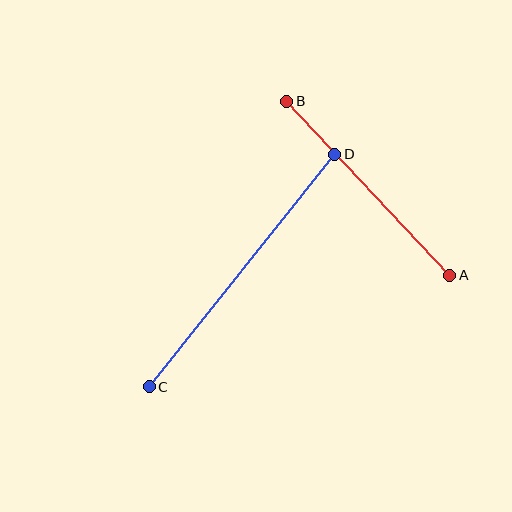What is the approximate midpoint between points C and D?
The midpoint is at approximately (242, 270) pixels.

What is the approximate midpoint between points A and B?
The midpoint is at approximately (368, 188) pixels.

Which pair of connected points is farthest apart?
Points C and D are farthest apart.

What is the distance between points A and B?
The distance is approximately 238 pixels.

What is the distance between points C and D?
The distance is approximately 297 pixels.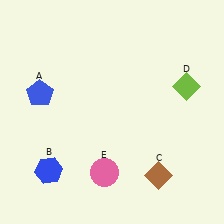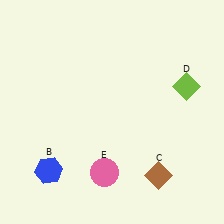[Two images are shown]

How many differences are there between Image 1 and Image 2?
There is 1 difference between the two images.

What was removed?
The blue pentagon (A) was removed in Image 2.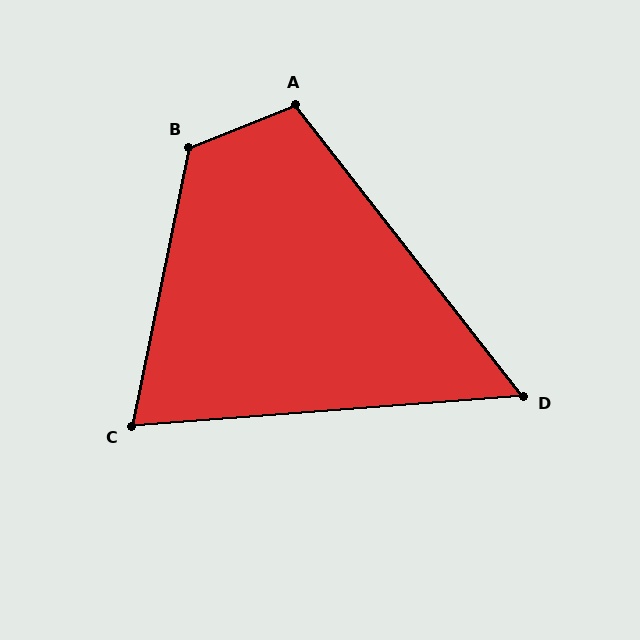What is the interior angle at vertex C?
Approximately 74 degrees (acute).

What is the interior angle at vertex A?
Approximately 106 degrees (obtuse).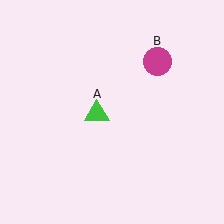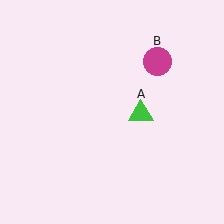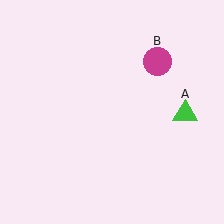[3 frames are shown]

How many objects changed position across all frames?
1 object changed position: green triangle (object A).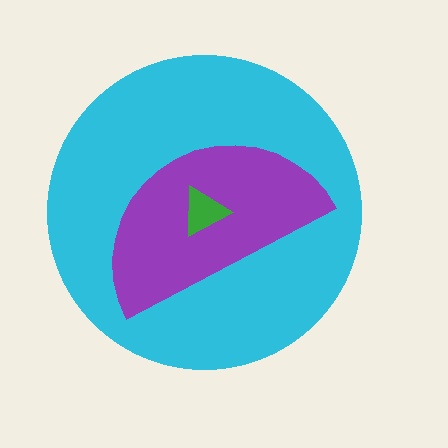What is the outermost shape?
The cyan circle.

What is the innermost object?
The green triangle.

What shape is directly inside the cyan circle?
The purple semicircle.